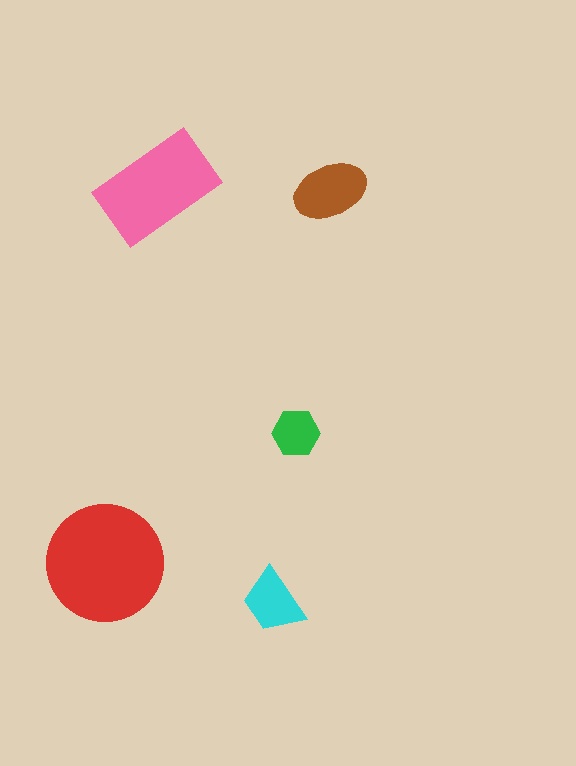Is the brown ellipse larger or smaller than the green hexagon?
Larger.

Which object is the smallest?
The green hexagon.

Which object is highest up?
The pink rectangle is topmost.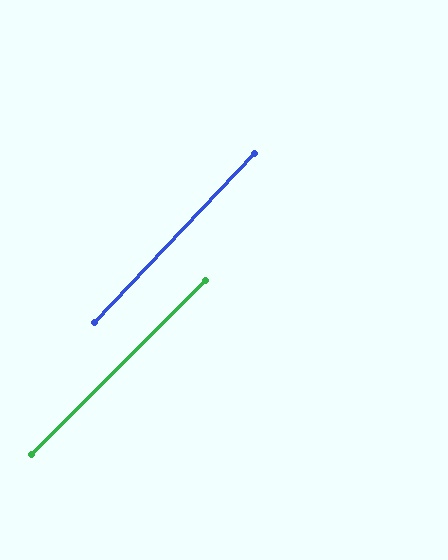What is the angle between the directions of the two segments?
Approximately 1 degree.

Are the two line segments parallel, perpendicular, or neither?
Parallel — their directions differ by only 1.5°.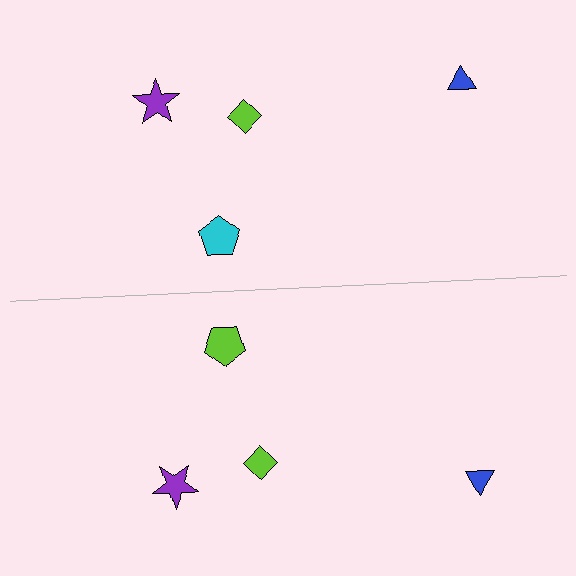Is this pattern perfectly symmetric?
No, the pattern is not perfectly symmetric. The lime pentagon on the bottom side breaks the symmetry — its mirror counterpart is cyan.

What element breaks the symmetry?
The lime pentagon on the bottom side breaks the symmetry — its mirror counterpart is cyan.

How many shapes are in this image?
There are 8 shapes in this image.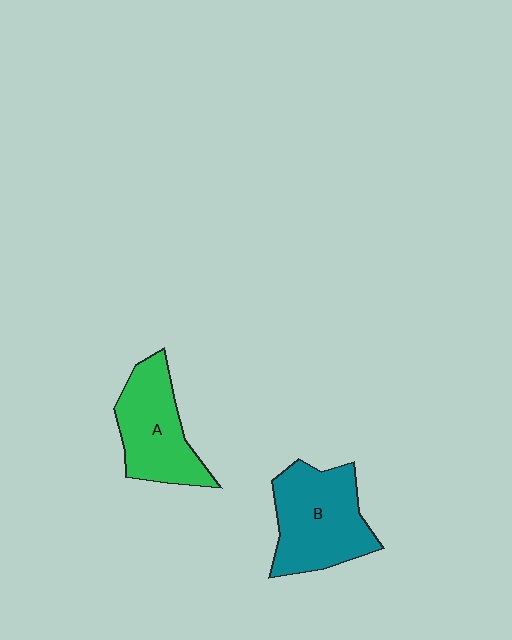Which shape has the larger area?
Shape B (teal).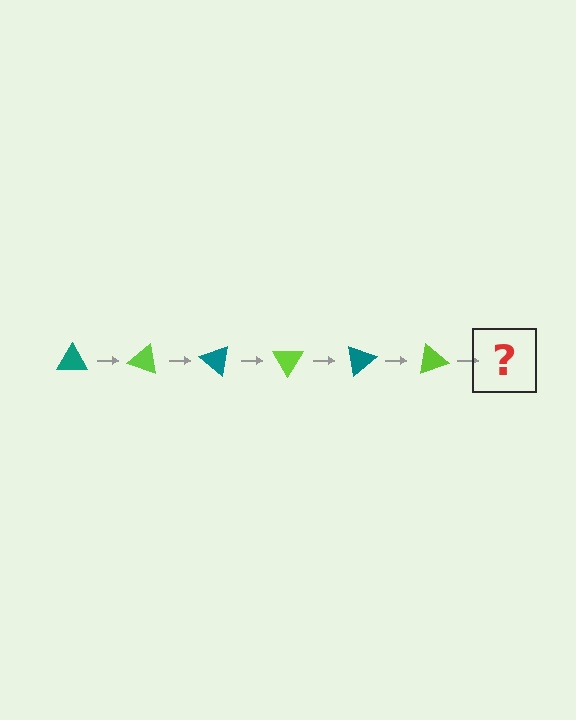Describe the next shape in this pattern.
It should be a teal triangle, rotated 120 degrees from the start.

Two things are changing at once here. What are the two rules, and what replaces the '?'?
The two rules are that it rotates 20 degrees each step and the color cycles through teal and lime. The '?' should be a teal triangle, rotated 120 degrees from the start.